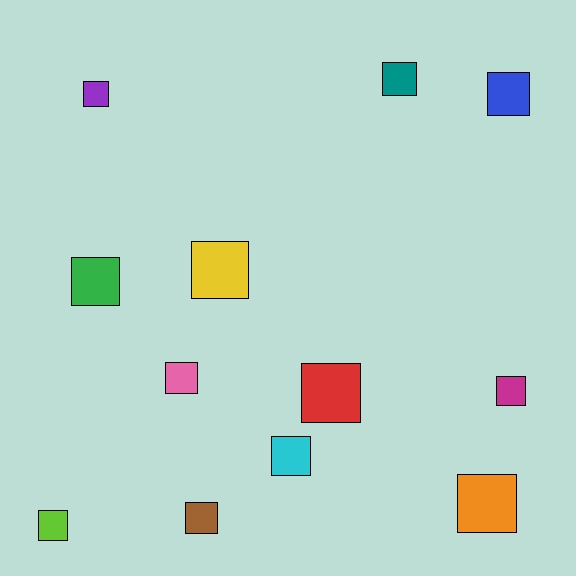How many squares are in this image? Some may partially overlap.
There are 12 squares.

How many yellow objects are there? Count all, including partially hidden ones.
There is 1 yellow object.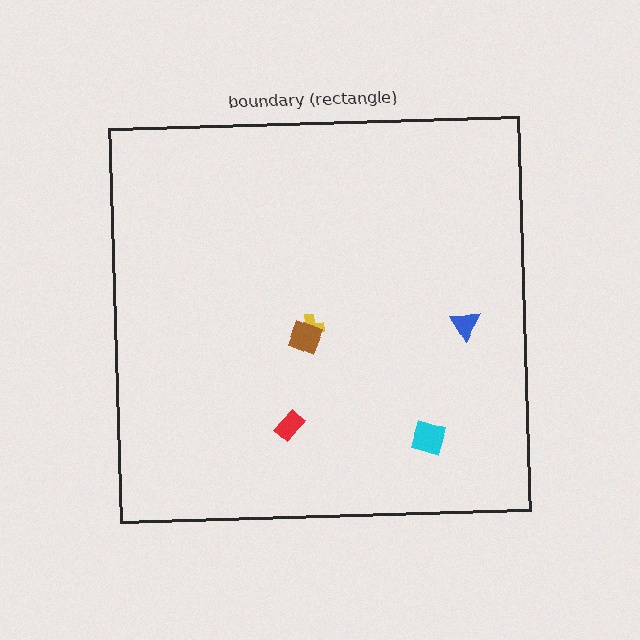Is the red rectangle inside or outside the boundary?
Inside.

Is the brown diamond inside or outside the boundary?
Inside.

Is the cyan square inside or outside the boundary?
Inside.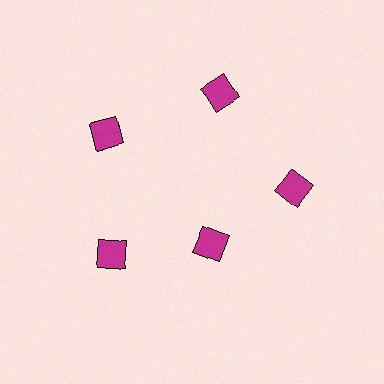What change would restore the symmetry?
The symmetry would be restored by moving it outward, back onto the ring so that all 5 diamonds sit at equal angles and equal distance from the center.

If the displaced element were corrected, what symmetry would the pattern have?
It would have 5-fold rotational symmetry — the pattern would map onto itself every 72 degrees.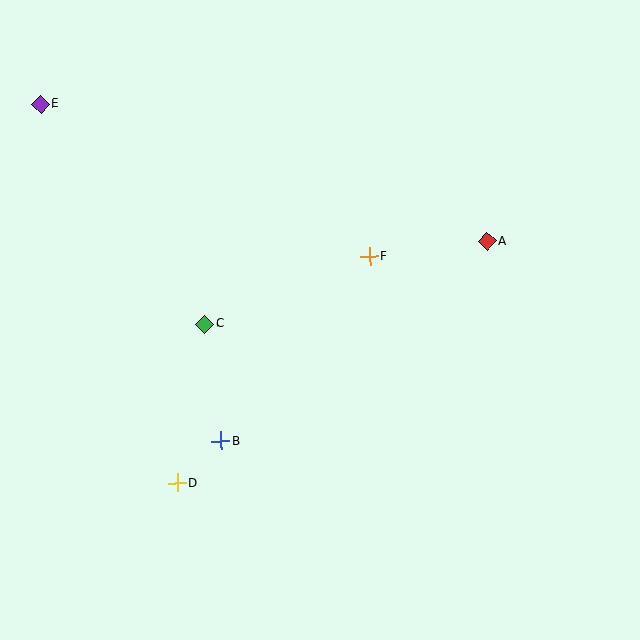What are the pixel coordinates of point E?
Point E is at (41, 104).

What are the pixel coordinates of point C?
Point C is at (205, 324).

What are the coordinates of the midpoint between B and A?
The midpoint between B and A is at (354, 341).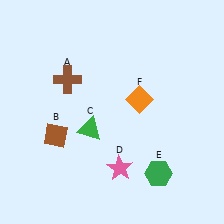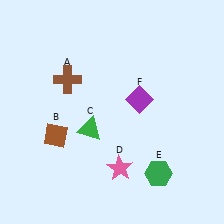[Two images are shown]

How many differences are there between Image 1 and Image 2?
There is 1 difference between the two images.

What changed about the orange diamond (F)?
In Image 1, F is orange. In Image 2, it changed to purple.